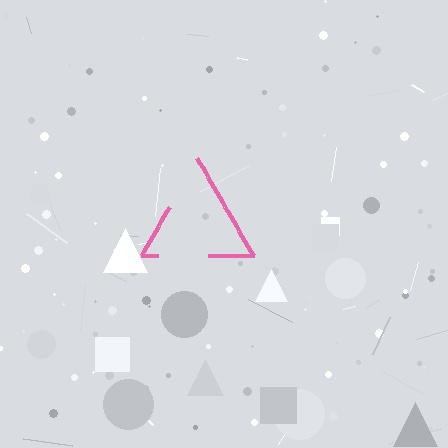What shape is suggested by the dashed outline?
The dashed outline suggests a triangle.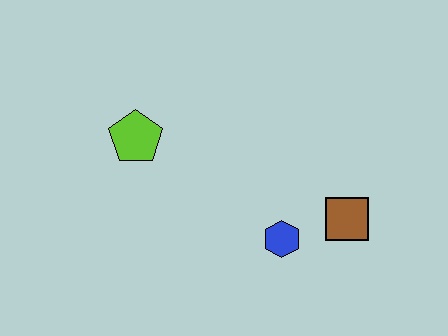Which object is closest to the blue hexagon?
The brown square is closest to the blue hexagon.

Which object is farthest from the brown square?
The lime pentagon is farthest from the brown square.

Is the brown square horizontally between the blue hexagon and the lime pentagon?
No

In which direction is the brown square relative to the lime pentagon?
The brown square is to the right of the lime pentagon.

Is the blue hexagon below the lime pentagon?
Yes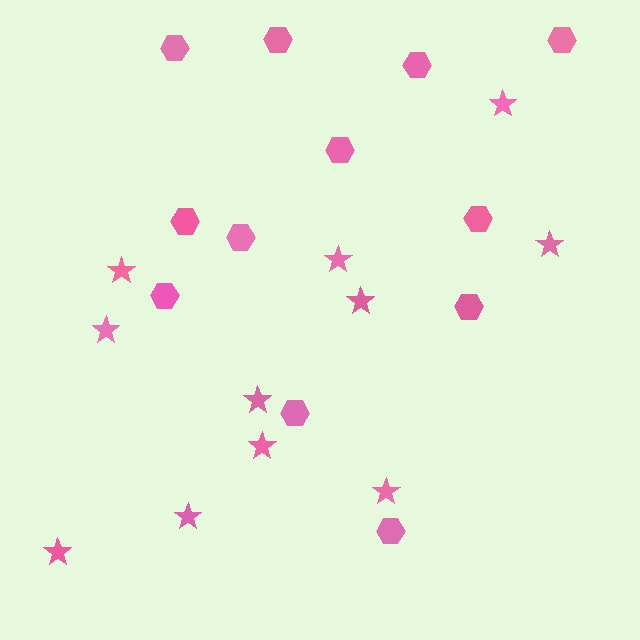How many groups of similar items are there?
There are 2 groups: one group of hexagons (12) and one group of stars (11).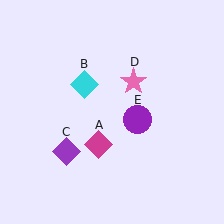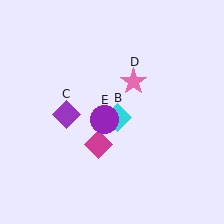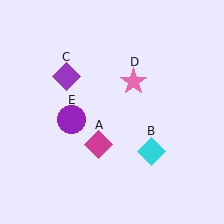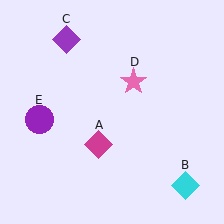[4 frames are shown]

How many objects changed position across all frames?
3 objects changed position: cyan diamond (object B), purple diamond (object C), purple circle (object E).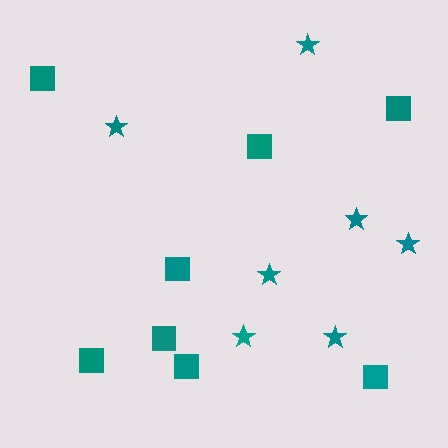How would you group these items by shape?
There are 2 groups: one group of squares (8) and one group of stars (7).